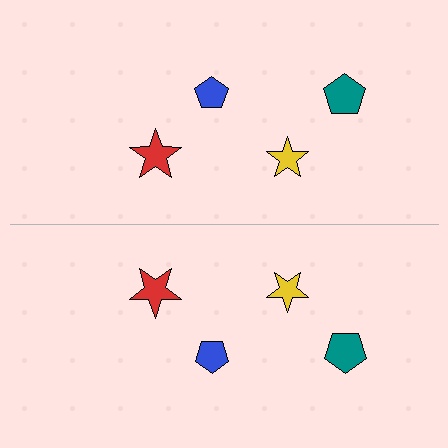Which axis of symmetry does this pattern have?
The pattern has a horizontal axis of symmetry running through the center of the image.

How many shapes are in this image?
There are 8 shapes in this image.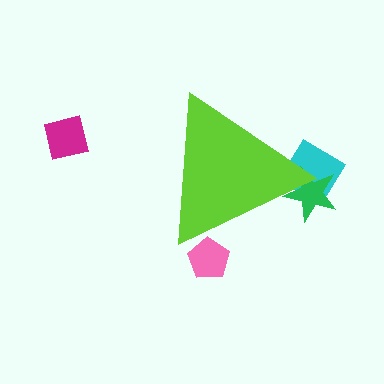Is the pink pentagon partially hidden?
Yes, the pink pentagon is partially hidden behind the lime triangle.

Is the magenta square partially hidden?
No, the magenta square is fully visible.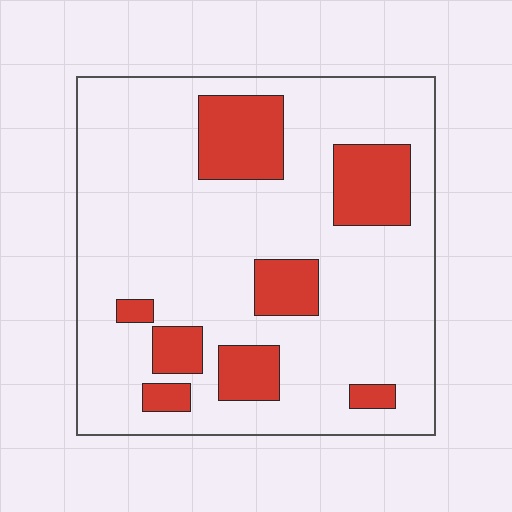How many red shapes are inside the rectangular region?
8.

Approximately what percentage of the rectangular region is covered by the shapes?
Approximately 20%.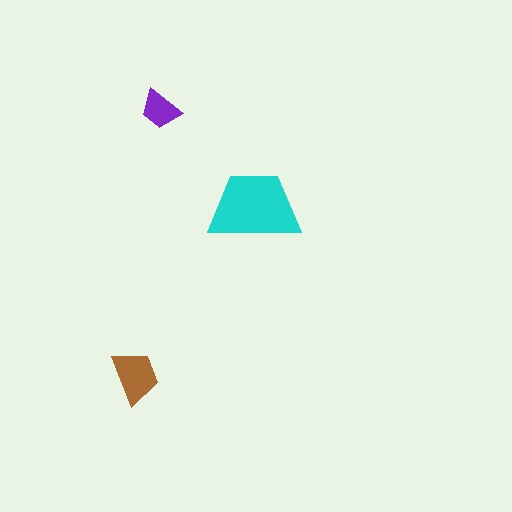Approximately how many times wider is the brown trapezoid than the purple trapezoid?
About 1.5 times wider.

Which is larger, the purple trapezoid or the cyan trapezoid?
The cyan one.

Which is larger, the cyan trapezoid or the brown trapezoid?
The cyan one.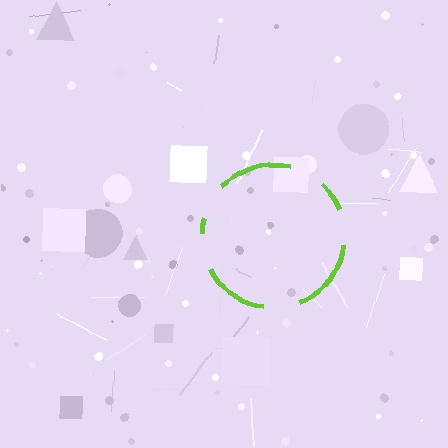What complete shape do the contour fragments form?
The contour fragments form a circle.